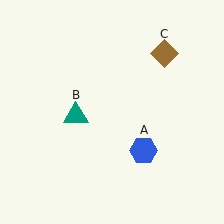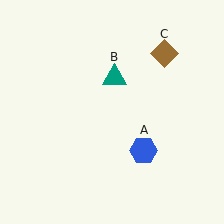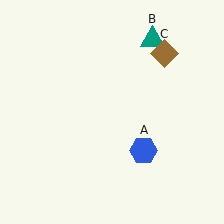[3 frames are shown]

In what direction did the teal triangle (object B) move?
The teal triangle (object B) moved up and to the right.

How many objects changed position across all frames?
1 object changed position: teal triangle (object B).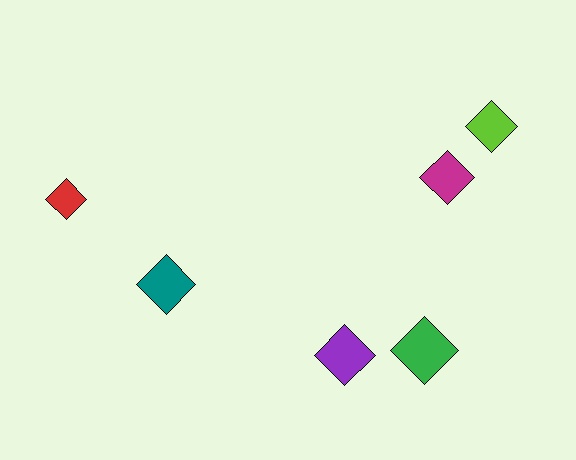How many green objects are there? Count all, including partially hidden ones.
There is 1 green object.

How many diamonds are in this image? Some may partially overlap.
There are 6 diamonds.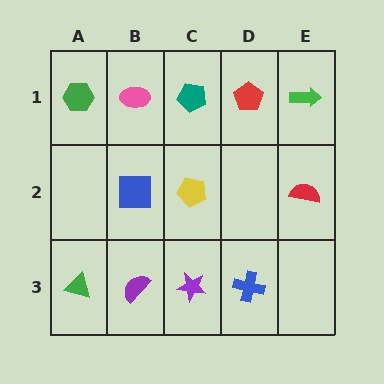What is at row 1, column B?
A pink ellipse.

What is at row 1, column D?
A red pentagon.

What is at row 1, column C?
A teal pentagon.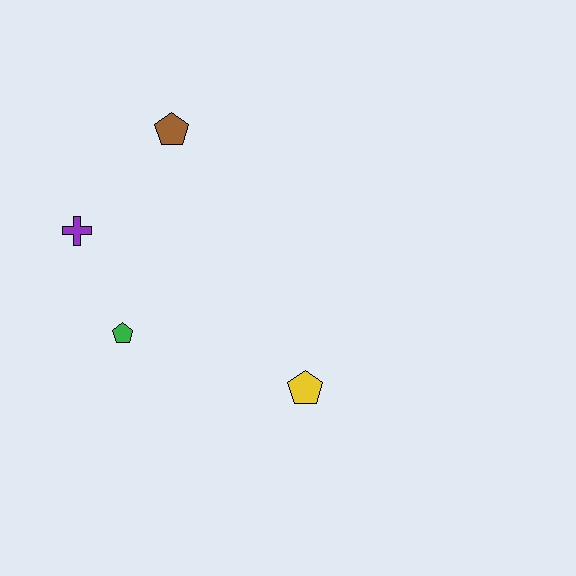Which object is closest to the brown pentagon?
The purple cross is closest to the brown pentagon.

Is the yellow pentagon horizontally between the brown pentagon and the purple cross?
No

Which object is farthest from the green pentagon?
The brown pentagon is farthest from the green pentagon.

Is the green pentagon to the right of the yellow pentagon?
No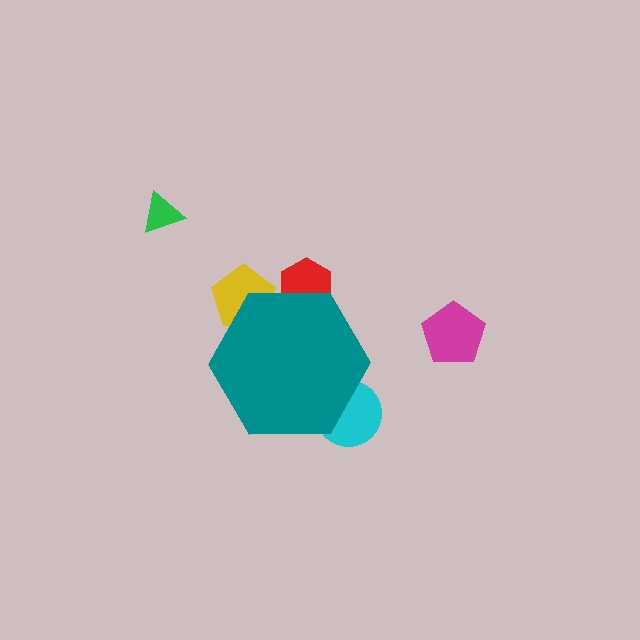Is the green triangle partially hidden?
No, the green triangle is fully visible.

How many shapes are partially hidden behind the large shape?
3 shapes are partially hidden.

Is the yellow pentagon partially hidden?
Yes, the yellow pentagon is partially hidden behind the teal hexagon.